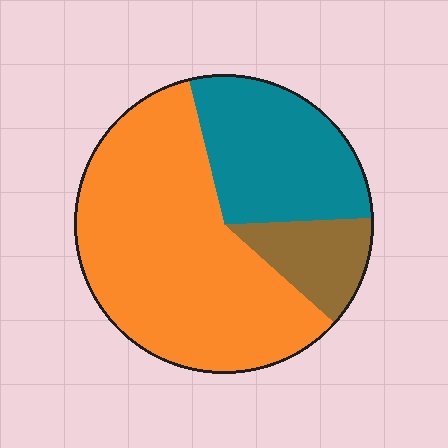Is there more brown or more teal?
Teal.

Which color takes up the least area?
Brown, at roughly 10%.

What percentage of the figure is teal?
Teal takes up between a sixth and a third of the figure.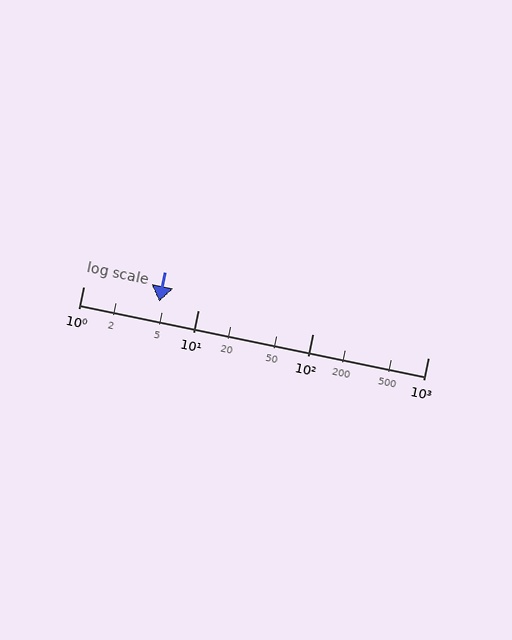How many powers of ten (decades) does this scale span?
The scale spans 3 decades, from 1 to 1000.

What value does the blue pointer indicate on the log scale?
The pointer indicates approximately 4.6.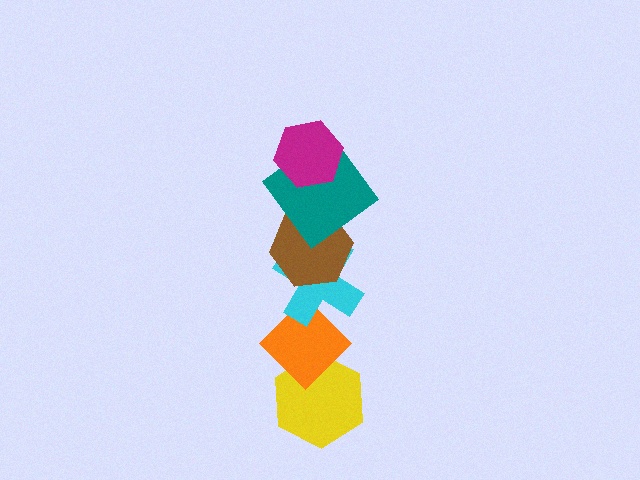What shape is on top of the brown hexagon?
The teal diamond is on top of the brown hexagon.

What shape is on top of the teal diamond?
The magenta hexagon is on top of the teal diamond.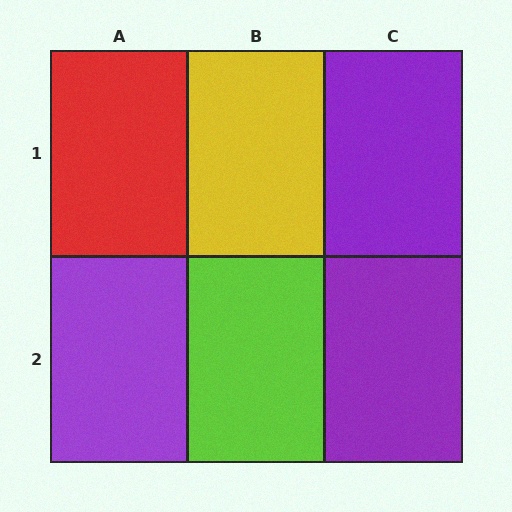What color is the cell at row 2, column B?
Lime.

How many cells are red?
1 cell is red.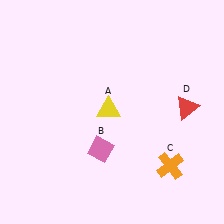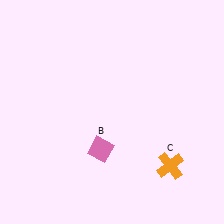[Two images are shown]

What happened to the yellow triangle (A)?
The yellow triangle (A) was removed in Image 2. It was in the top-left area of Image 1.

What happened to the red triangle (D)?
The red triangle (D) was removed in Image 2. It was in the top-right area of Image 1.